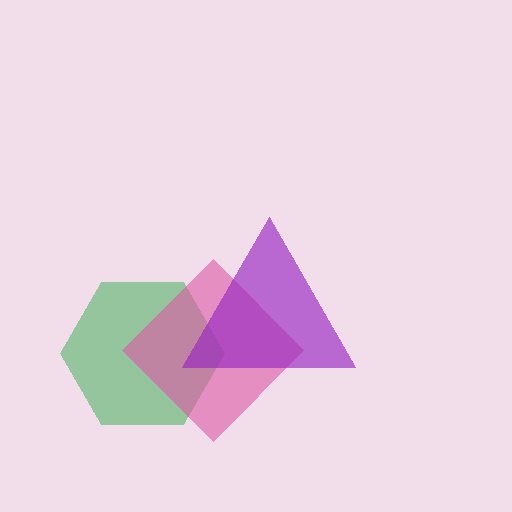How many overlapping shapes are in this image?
There are 3 overlapping shapes in the image.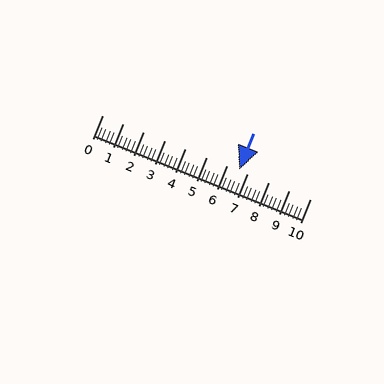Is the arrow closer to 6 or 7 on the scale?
The arrow is closer to 7.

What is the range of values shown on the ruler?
The ruler shows values from 0 to 10.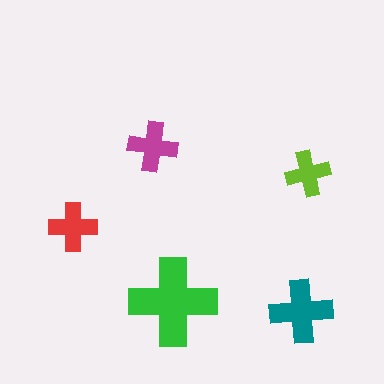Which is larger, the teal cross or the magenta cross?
The teal one.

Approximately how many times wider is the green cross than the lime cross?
About 2 times wider.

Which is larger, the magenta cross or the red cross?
The magenta one.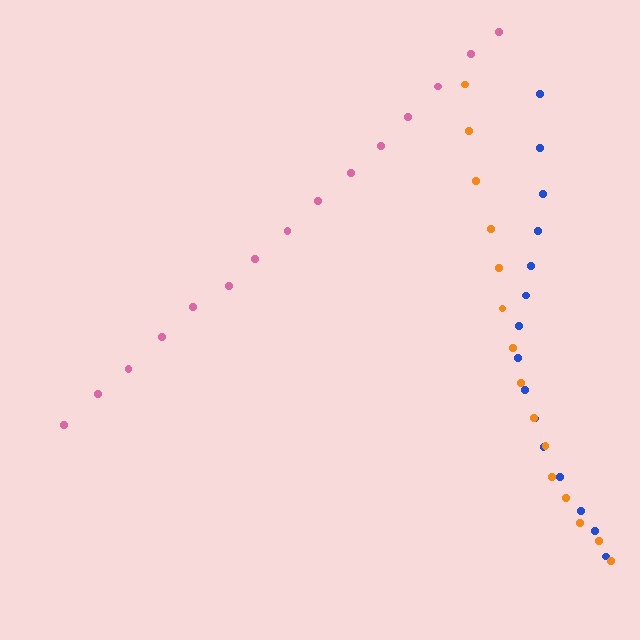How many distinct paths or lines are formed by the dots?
There are 3 distinct paths.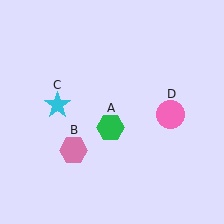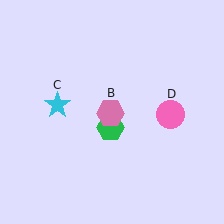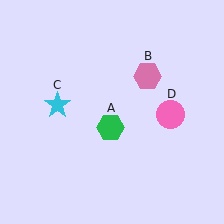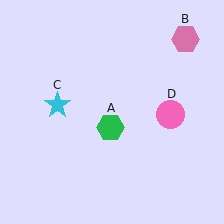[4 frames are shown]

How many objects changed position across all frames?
1 object changed position: pink hexagon (object B).